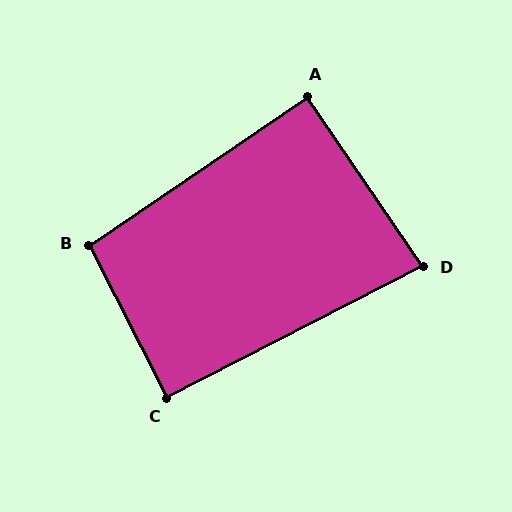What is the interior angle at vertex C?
Approximately 90 degrees (approximately right).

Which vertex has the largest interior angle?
B, at approximately 97 degrees.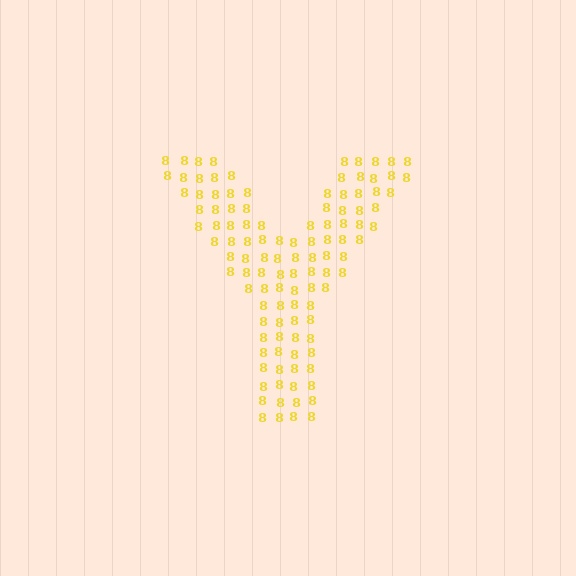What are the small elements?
The small elements are digit 8's.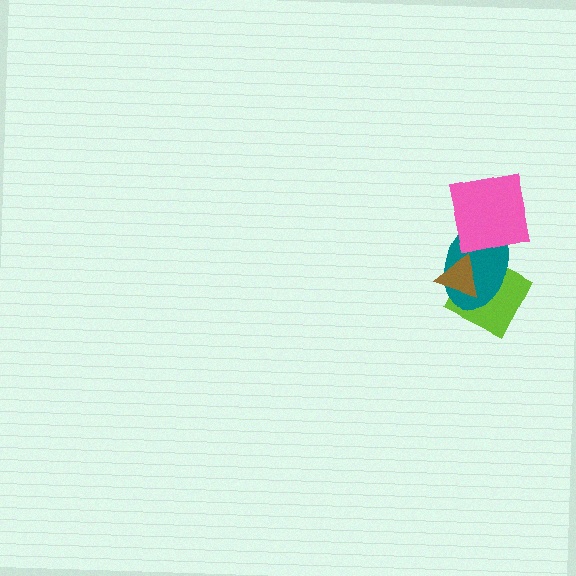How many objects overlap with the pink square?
1 object overlaps with the pink square.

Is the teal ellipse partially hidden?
Yes, it is partially covered by another shape.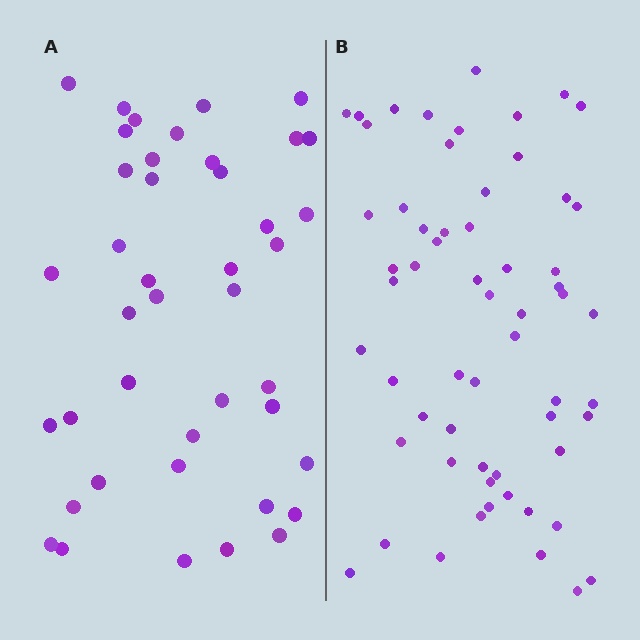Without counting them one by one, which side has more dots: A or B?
Region B (the right region) has more dots.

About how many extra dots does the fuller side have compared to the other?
Region B has approximately 20 more dots than region A.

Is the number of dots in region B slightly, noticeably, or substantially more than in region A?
Region B has noticeably more, but not dramatically so. The ratio is roughly 1.4 to 1.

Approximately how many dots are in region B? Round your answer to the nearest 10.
About 60 dots.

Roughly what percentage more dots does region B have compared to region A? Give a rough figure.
About 45% more.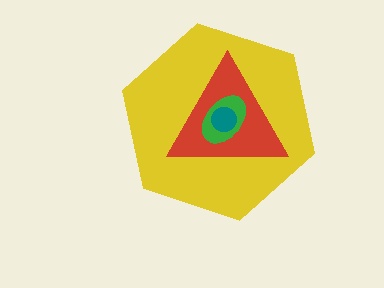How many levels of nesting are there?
4.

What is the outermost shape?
The yellow hexagon.